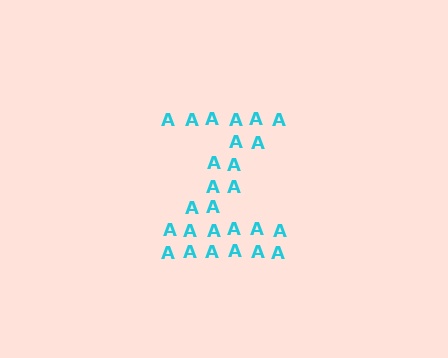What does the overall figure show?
The overall figure shows the letter Z.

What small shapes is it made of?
It is made of small letter A's.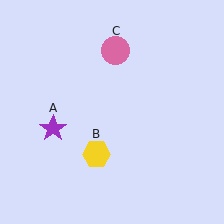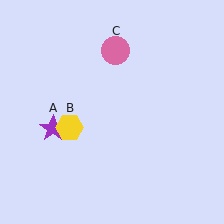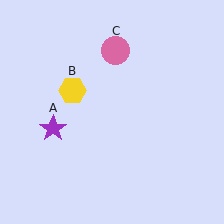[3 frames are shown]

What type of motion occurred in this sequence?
The yellow hexagon (object B) rotated clockwise around the center of the scene.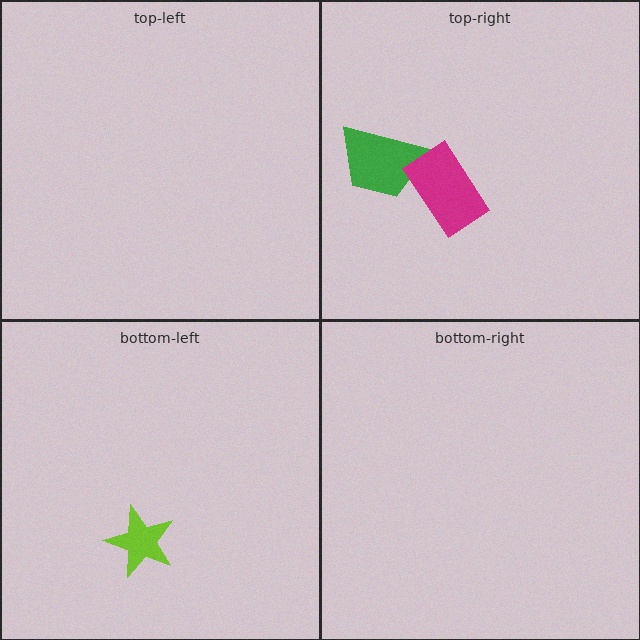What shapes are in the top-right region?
The green trapezoid, the magenta rectangle.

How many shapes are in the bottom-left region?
1.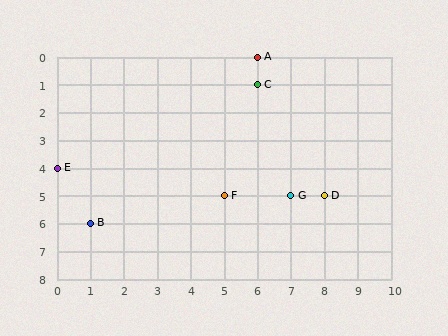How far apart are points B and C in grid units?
Points B and C are 5 columns and 5 rows apart (about 7.1 grid units diagonally).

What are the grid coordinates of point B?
Point B is at grid coordinates (1, 6).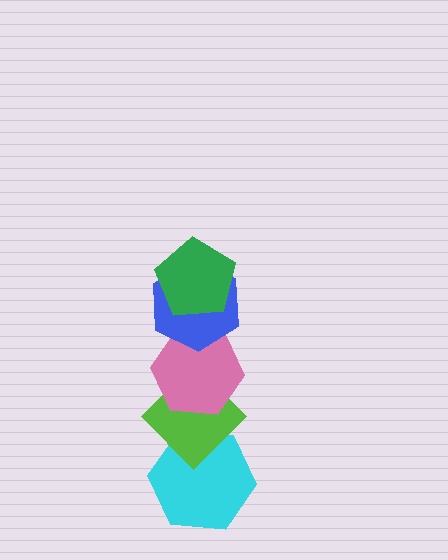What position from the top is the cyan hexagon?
The cyan hexagon is 5th from the top.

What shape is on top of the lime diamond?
The pink hexagon is on top of the lime diamond.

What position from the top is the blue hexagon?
The blue hexagon is 2nd from the top.